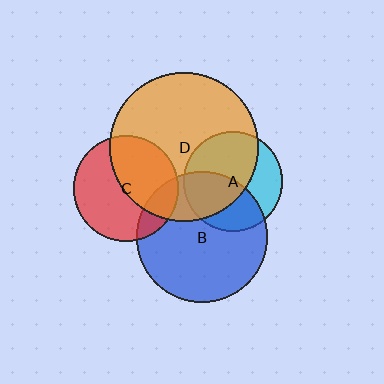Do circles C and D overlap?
Yes.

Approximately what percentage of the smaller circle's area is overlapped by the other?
Approximately 45%.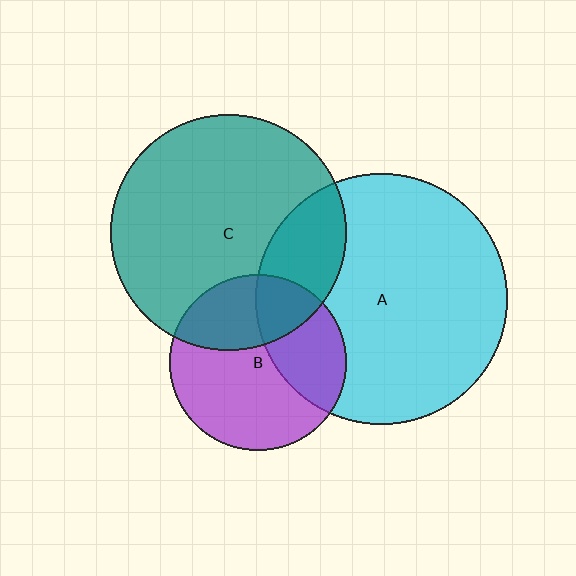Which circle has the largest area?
Circle A (cyan).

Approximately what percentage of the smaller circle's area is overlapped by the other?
Approximately 30%.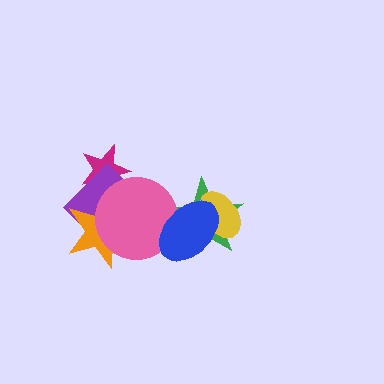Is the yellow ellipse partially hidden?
Yes, it is partially covered by another shape.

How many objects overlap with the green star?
3 objects overlap with the green star.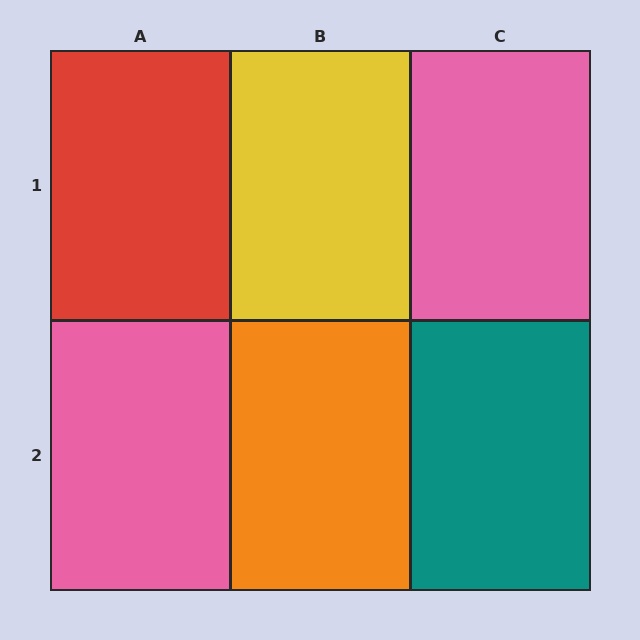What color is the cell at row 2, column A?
Pink.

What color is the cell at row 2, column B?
Orange.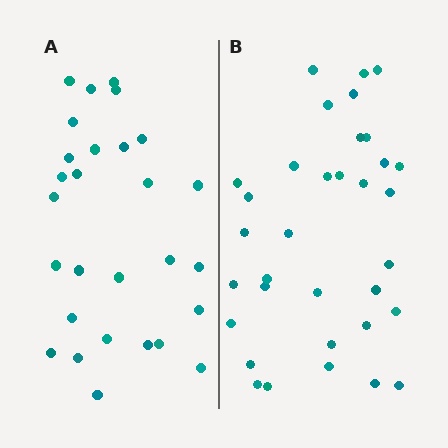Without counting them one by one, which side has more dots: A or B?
Region B (the right region) has more dots.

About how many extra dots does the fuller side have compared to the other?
Region B has about 6 more dots than region A.